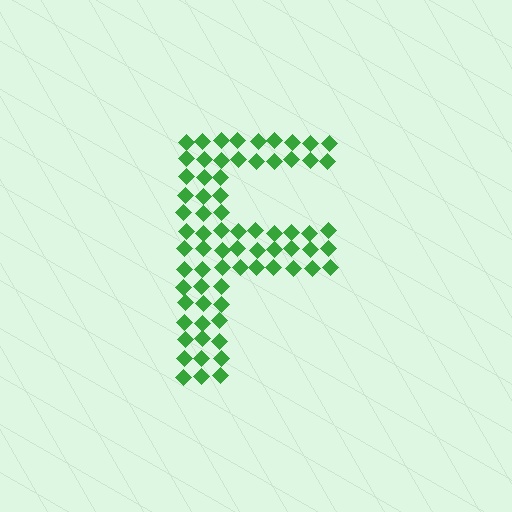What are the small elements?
The small elements are diamonds.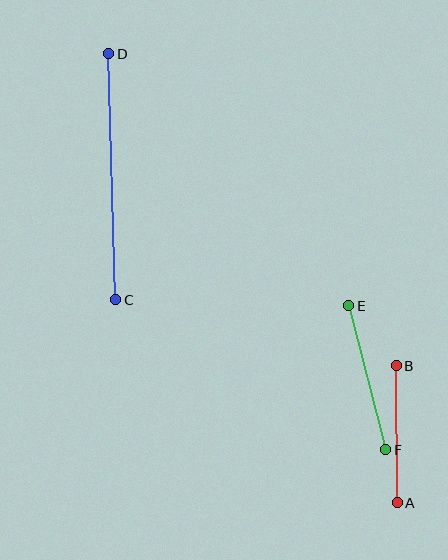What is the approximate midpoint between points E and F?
The midpoint is at approximately (367, 378) pixels.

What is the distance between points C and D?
The distance is approximately 246 pixels.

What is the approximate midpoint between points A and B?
The midpoint is at approximately (397, 434) pixels.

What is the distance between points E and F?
The distance is approximately 148 pixels.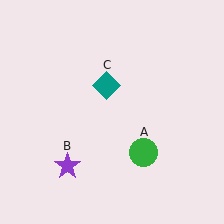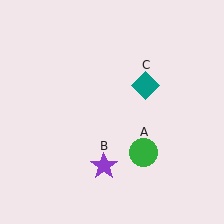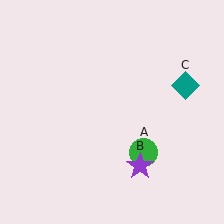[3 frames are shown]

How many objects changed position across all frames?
2 objects changed position: purple star (object B), teal diamond (object C).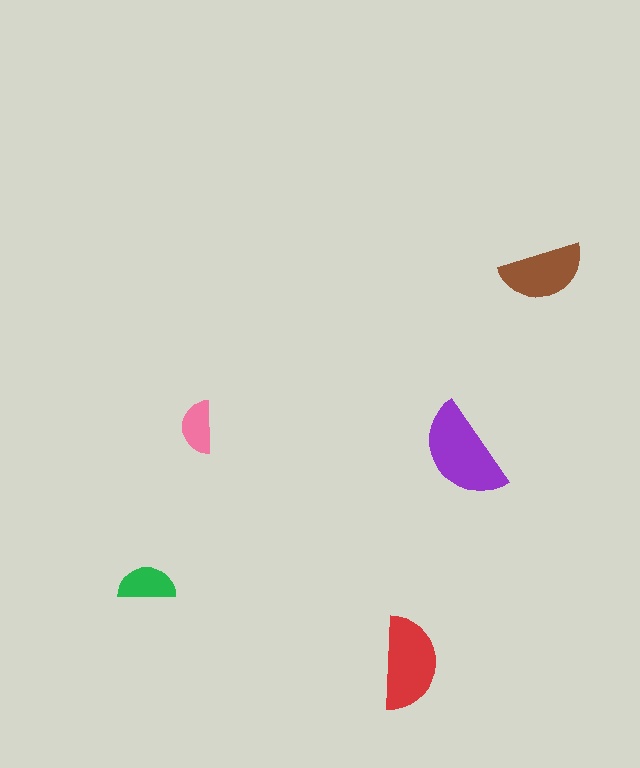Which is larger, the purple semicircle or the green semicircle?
The purple one.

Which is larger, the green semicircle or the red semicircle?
The red one.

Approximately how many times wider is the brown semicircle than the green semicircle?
About 1.5 times wider.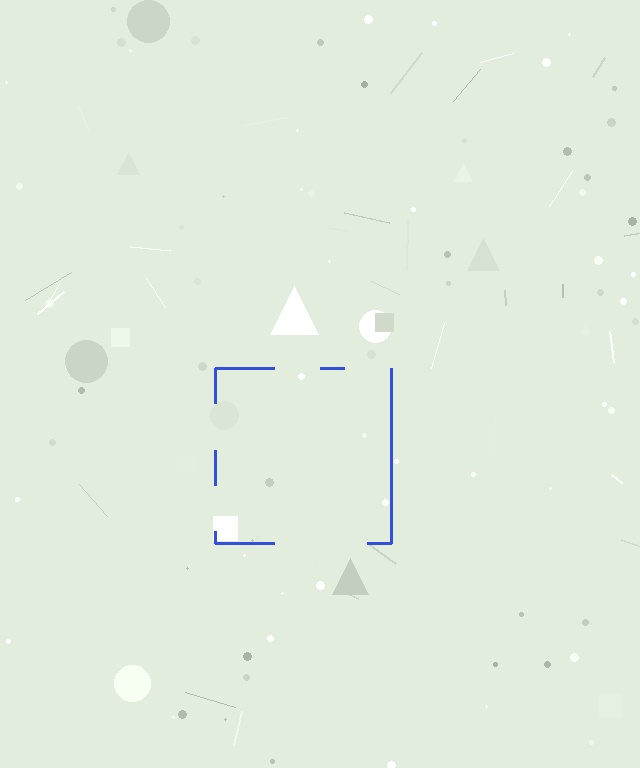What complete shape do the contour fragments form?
The contour fragments form a square.